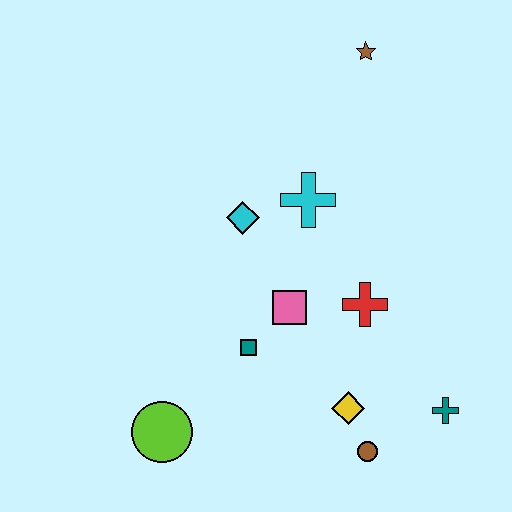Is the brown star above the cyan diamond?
Yes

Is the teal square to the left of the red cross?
Yes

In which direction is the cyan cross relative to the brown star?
The cyan cross is below the brown star.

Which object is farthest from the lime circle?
The brown star is farthest from the lime circle.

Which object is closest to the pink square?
The teal square is closest to the pink square.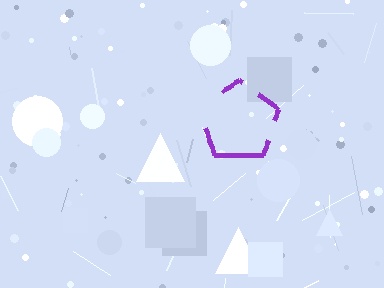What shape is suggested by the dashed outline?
The dashed outline suggests a pentagon.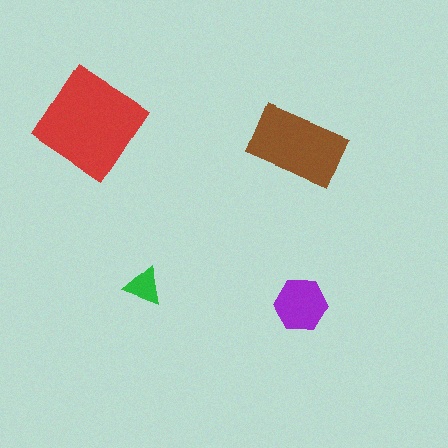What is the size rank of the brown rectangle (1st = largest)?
2nd.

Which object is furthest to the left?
The red diamond is leftmost.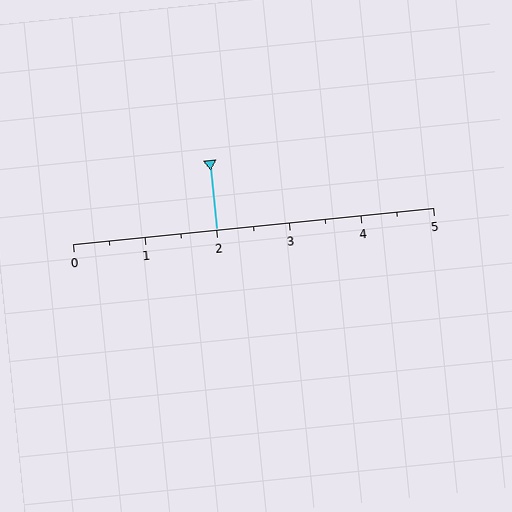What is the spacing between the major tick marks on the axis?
The major ticks are spaced 1 apart.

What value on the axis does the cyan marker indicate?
The marker indicates approximately 2.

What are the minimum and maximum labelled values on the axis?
The axis runs from 0 to 5.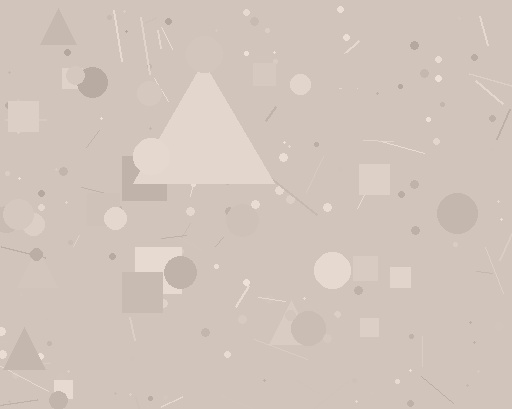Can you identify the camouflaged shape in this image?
The camouflaged shape is a triangle.